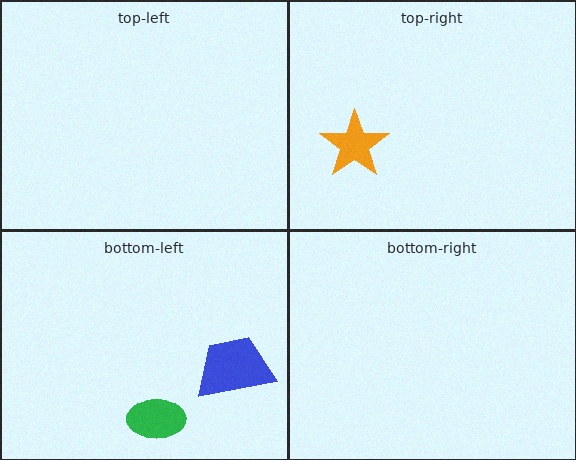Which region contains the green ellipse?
The bottom-left region.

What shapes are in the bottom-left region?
The blue trapezoid, the green ellipse.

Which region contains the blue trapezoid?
The bottom-left region.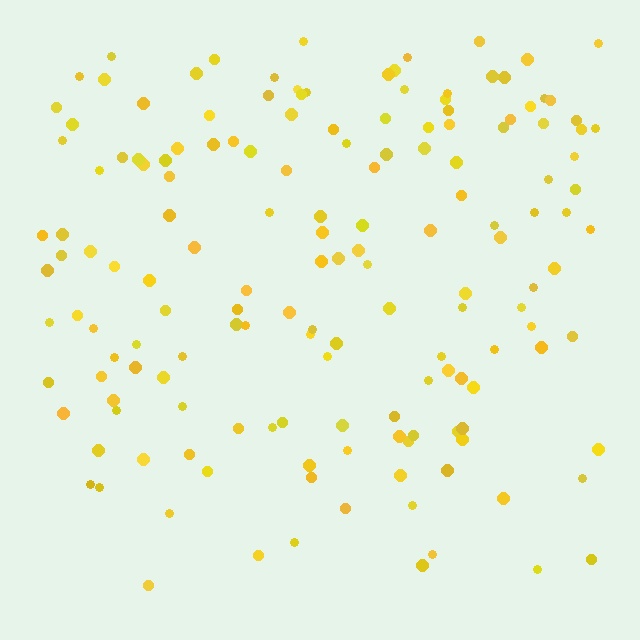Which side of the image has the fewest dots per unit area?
The bottom.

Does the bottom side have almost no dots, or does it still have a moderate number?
Still a moderate number, just noticeably fewer than the top.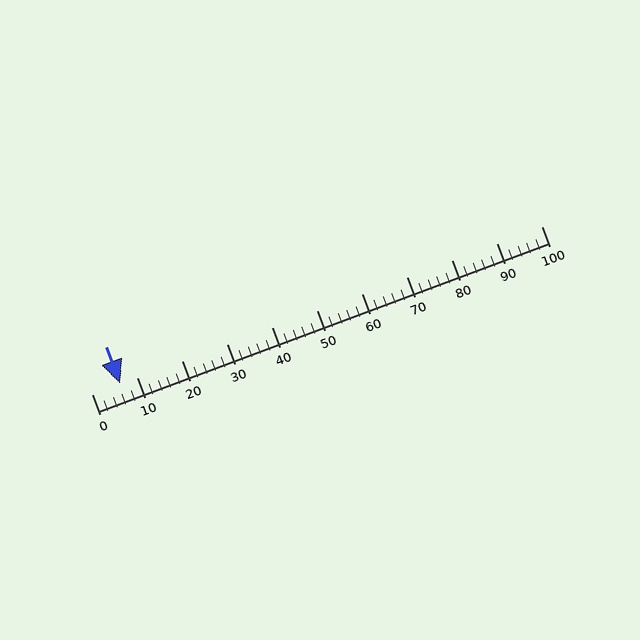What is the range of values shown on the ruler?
The ruler shows values from 0 to 100.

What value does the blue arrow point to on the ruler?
The blue arrow points to approximately 6.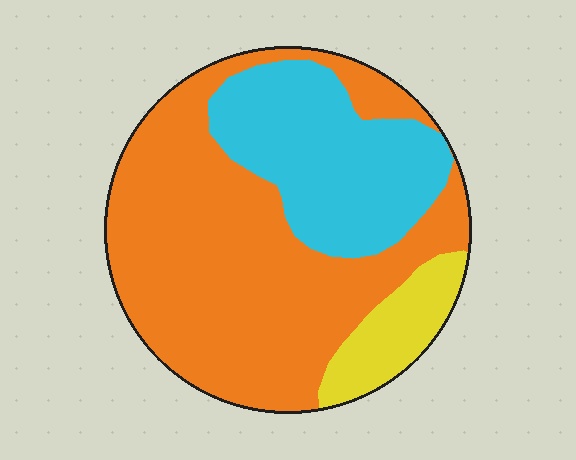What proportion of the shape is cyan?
Cyan covers about 30% of the shape.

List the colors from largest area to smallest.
From largest to smallest: orange, cyan, yellow.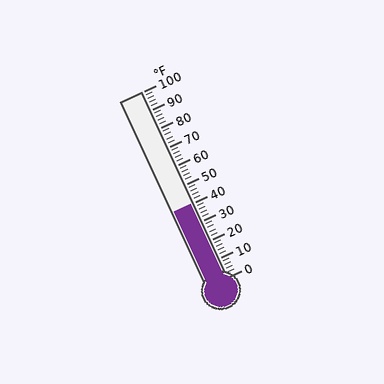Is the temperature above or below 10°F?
The temperature is above 10°F.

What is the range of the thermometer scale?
The thermometer scale ranges from 0°F to 100°F.